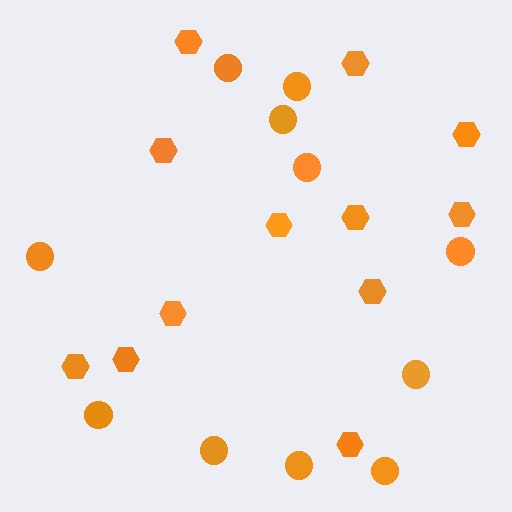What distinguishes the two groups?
There are 2 groups: one group of hexagons (12) and one group of circles (11).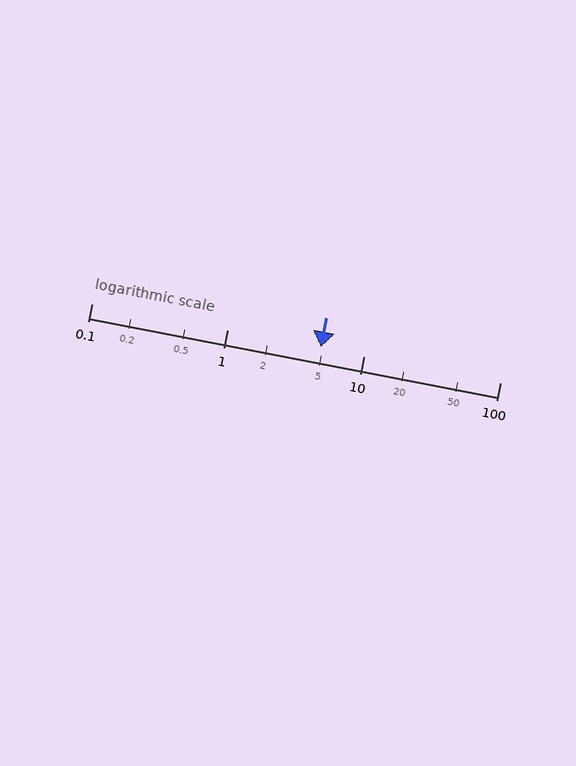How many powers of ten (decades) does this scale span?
The scale spans 3 decades, from 0.1 to 100.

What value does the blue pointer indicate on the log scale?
The pointer indicates approximately 4.8.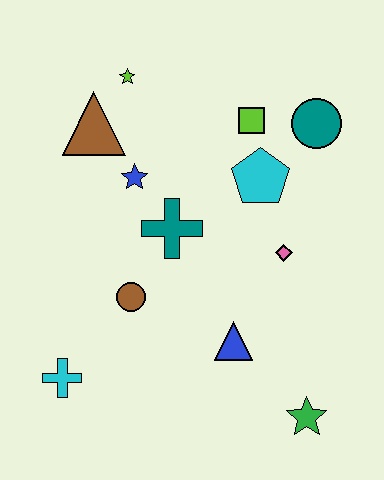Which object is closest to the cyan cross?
The brown circle is closest to the cyan cross.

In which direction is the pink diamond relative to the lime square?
The pink diamond is below the lime square.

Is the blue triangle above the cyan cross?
Yes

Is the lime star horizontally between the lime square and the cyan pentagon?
No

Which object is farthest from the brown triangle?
The green star is farthest from the brown triangle.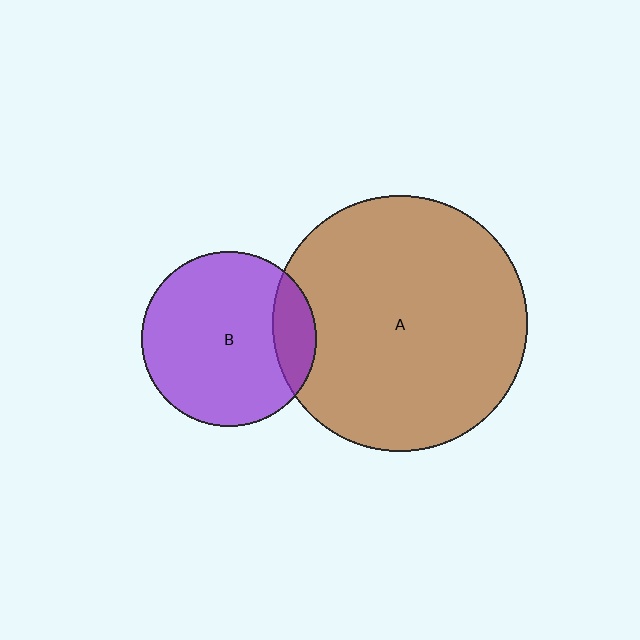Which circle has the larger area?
Circle A (brown).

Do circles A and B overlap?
Yes.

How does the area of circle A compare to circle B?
Approximately 2.1 times.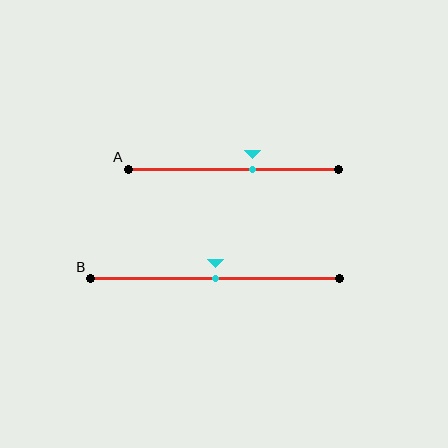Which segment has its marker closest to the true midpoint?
Segment B has its marker closest to the true midpoint.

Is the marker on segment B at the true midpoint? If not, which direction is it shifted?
Yes, the marker on segment B is at the true midpoint.